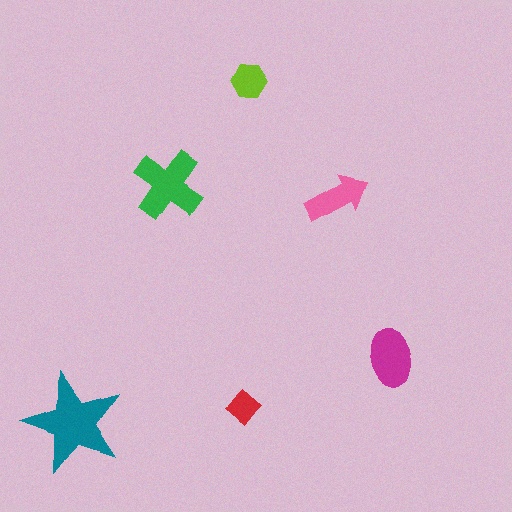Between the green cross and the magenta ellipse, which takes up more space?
The green cross.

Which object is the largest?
The teal star.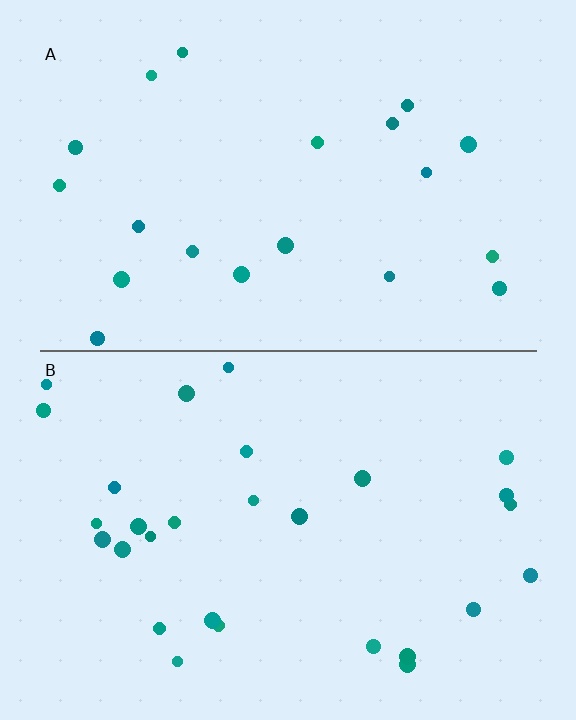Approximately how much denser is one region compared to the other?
Approximately 1.4× — region B over region A.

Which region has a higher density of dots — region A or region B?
B (the bottom).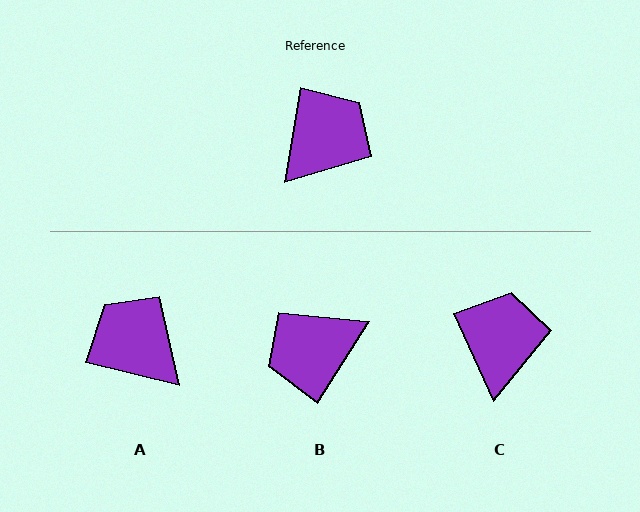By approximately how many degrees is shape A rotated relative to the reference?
Approximately 86 degrees counter-clockwise.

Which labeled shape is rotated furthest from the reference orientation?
B, about 157 degrees away.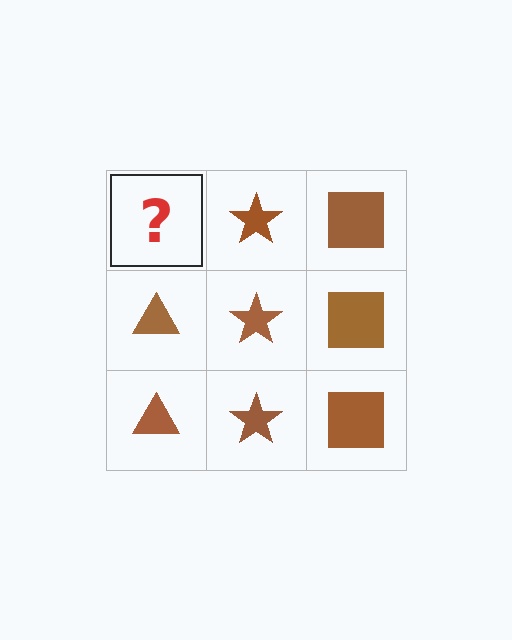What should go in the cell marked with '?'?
The missing cell should contain a brown triangle.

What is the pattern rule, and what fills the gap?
The rule is that each column has a consistent shape. The gap should be filled with a brown triangle.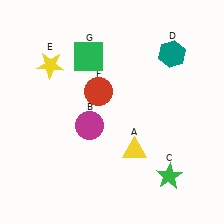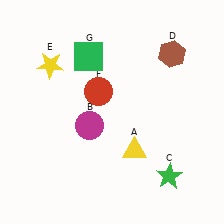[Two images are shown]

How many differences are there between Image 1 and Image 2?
There is 1 difference between the two images.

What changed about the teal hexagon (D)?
In Image 1, D is teal. In Image 2, it changed to brown.